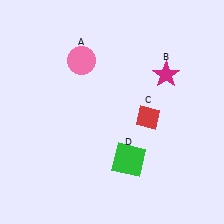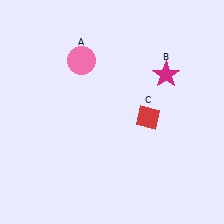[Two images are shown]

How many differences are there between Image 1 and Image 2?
There is 1 difference between the two images.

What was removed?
The green square (D) was removed in Image 2.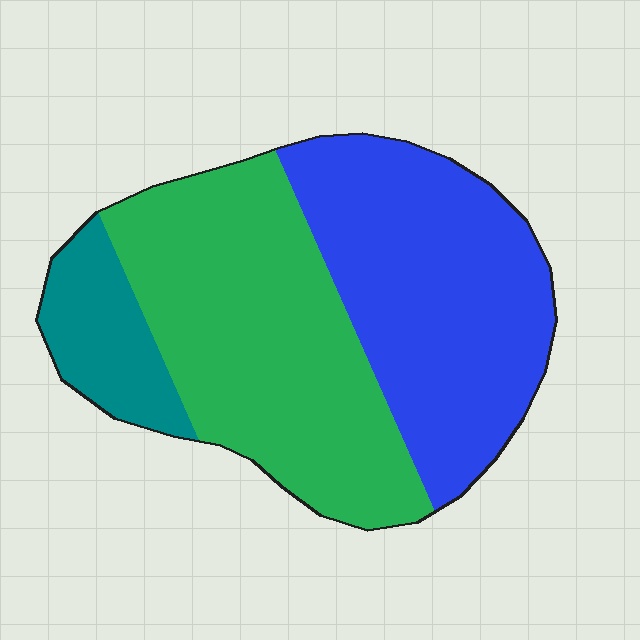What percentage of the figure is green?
Green covers around 45% of the figure.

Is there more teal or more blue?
Blue.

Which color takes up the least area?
Teal, at roughly 15%.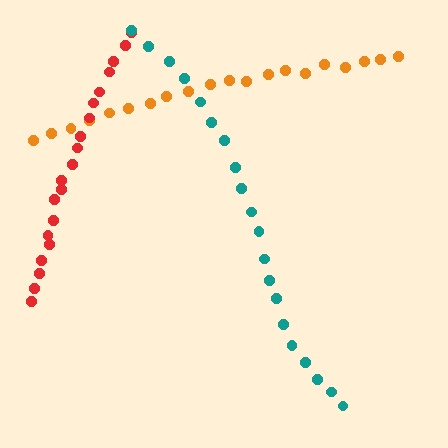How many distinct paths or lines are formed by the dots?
There are 3 distinct paths.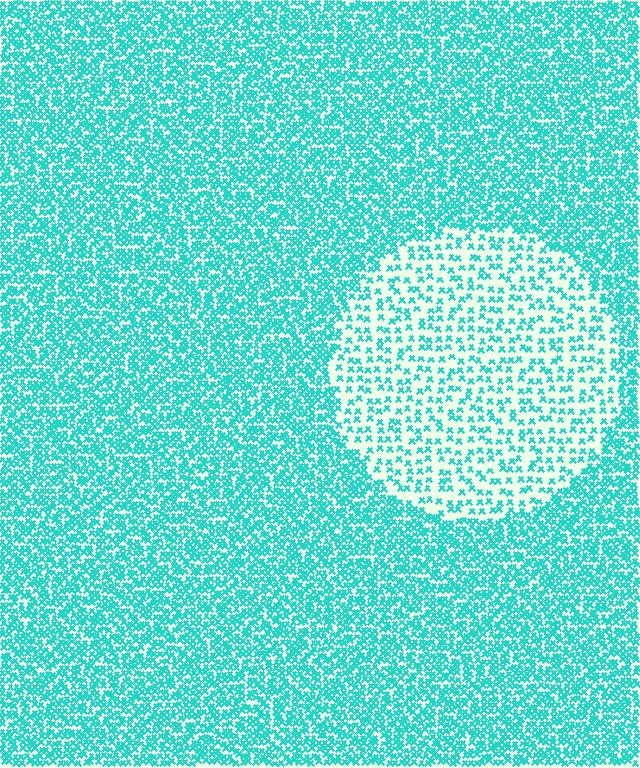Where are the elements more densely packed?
The elements are more densely packed outside the circle boundary.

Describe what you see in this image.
The image contains small cyan elements arranged at two different densities. A circle-shaped region is visible where the elements are less densely packed than the surrounding area.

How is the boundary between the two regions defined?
The boundary is defined by a change in element density (approximately 2.6x ratio). All elements are the same color, size, and shape.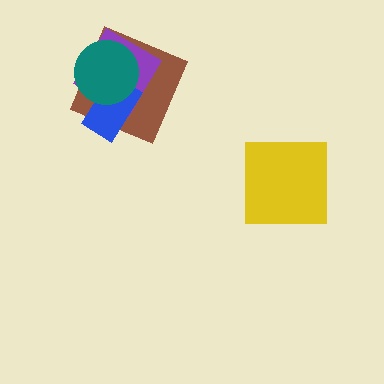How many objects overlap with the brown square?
3 objects overlap with the brown square.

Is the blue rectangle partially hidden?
Yes, it is partially covered by another shape.